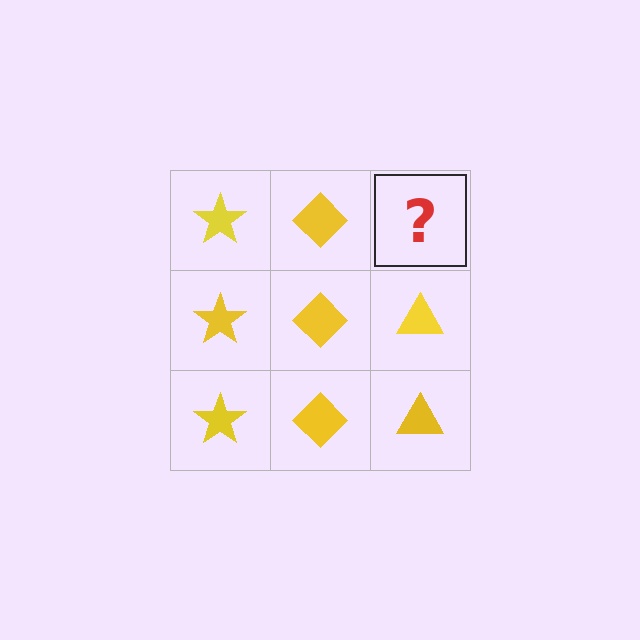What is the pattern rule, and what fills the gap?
The rule is that each column has a consistent shape. The gap should be filled with a yellow triangle.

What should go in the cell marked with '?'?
The missing cell should contain a yellow triangle.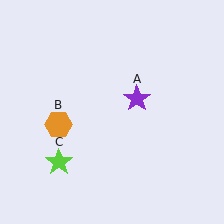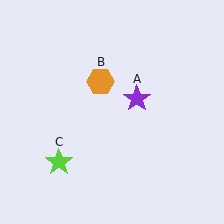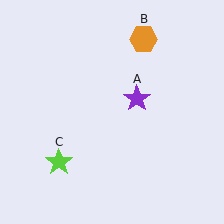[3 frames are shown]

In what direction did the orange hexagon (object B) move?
The orange hexagon (object B) moved up and to the right.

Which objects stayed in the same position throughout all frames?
Purple star (object A) and lime star (object C) remained stationary.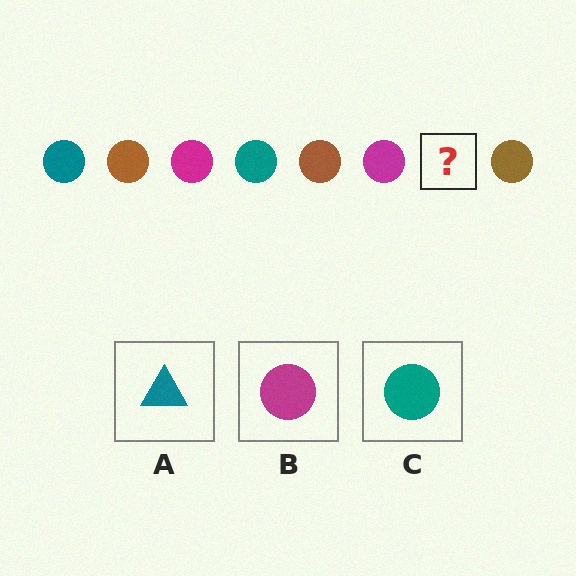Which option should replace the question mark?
Option C.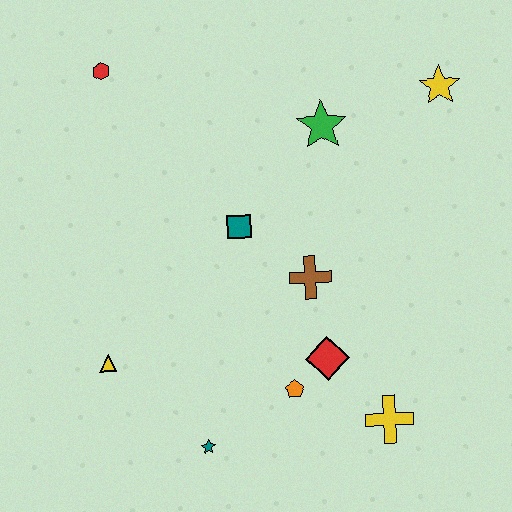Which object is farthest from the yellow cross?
The red hexagon is farthest from the yellow cross.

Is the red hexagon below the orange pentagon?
No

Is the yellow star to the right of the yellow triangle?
Yes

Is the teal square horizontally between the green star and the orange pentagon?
No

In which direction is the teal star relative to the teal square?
The teal star is below the teal square.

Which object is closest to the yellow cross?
The red diamond is closest to the yellow cross.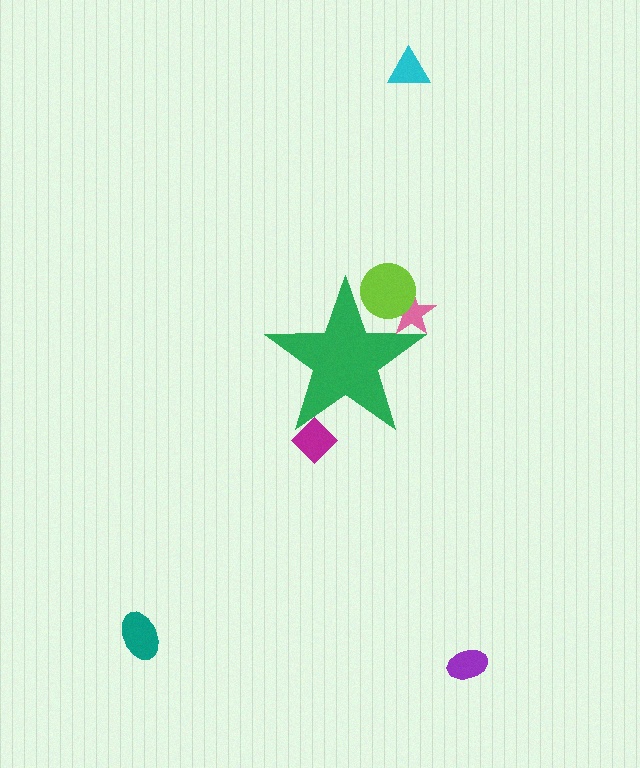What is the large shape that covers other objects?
A green star.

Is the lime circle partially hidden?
Yes, the lime circle is partially hidden behind the green star.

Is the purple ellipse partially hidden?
No, the purple ellipse is fully visible.